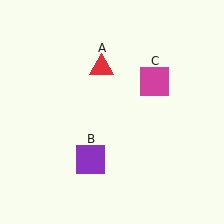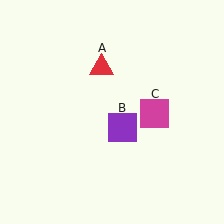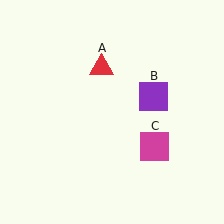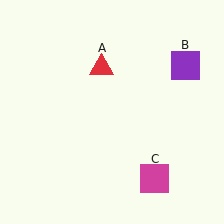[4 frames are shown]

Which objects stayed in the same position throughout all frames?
Red triangle (object A) remained stationary.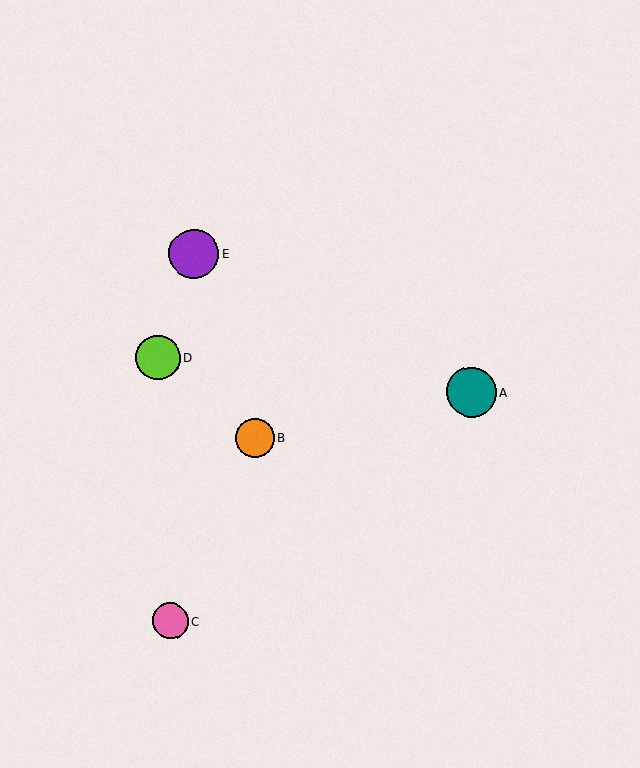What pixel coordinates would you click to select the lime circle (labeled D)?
Click at (158, 358) to select the lime circle D.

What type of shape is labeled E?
Shape E is a purple circle.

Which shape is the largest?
The teal circle (labeled A) is the largest.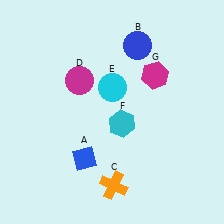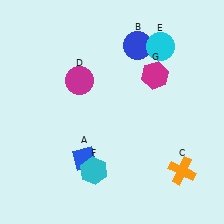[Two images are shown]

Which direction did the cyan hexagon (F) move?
The cyan hexagon (F) moved down.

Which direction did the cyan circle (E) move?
The cyan circle (E) moved right.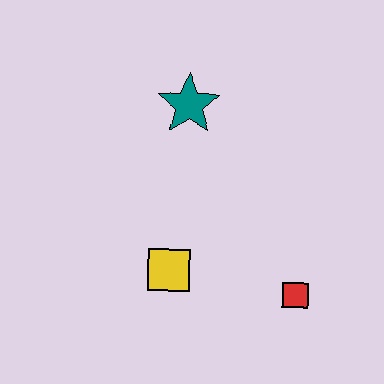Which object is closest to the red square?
The yellow square is closest to the red square.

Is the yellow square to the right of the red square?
No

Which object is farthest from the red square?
The teal star is farthest from the red square.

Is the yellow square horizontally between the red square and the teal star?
No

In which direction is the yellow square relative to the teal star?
The yellow square is below the teal star.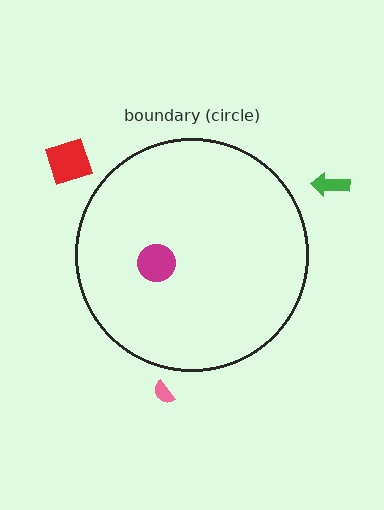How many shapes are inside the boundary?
1 inside, 3 outside.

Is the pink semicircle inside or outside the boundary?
Outside.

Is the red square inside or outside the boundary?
Outside.